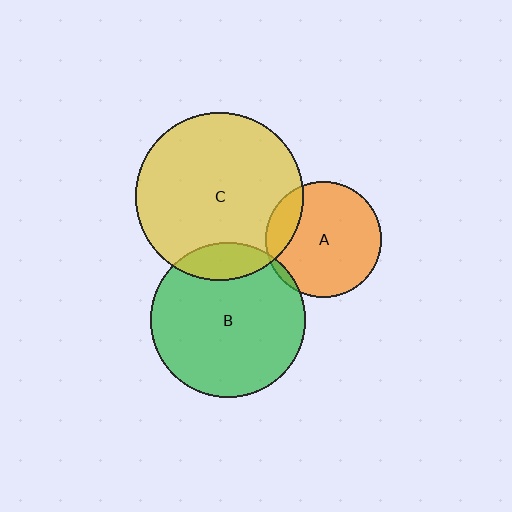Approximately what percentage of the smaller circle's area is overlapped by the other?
Approximately 5%.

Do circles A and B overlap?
Yes.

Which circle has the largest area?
Circle C (yellow).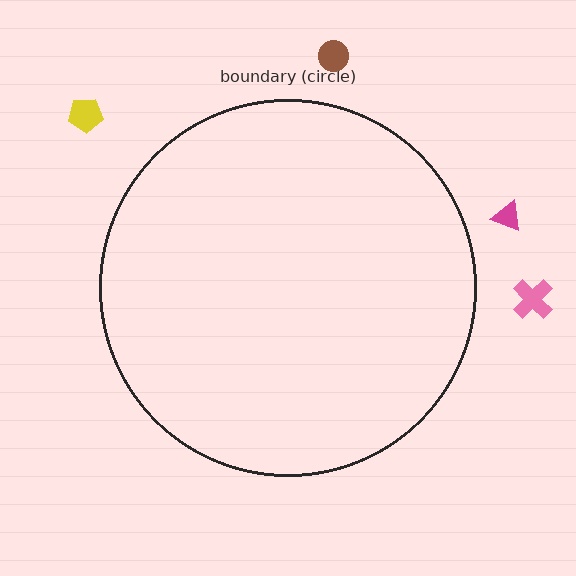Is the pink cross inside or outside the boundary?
Outside.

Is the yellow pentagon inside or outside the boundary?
Outside.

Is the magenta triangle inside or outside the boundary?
Outside.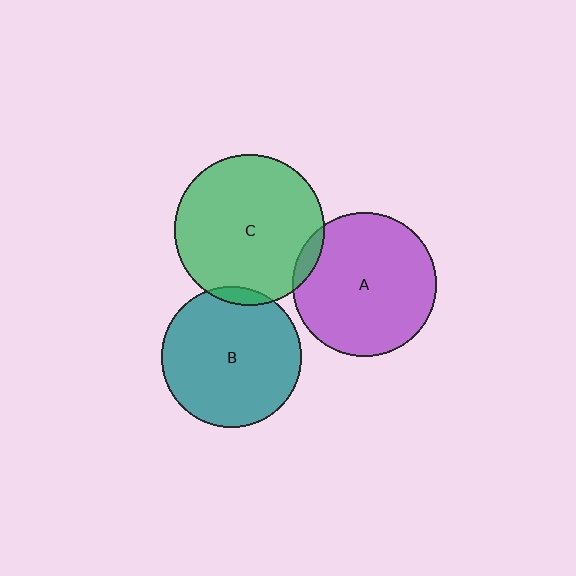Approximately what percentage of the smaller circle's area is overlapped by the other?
Approximately 5%.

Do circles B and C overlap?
Yes.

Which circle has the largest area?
Circle C (green).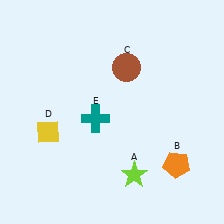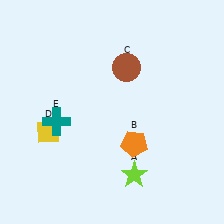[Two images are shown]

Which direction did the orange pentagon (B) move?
The orange pentagon (B) moved left.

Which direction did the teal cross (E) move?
The teal cross (E) moved left.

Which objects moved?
The objects that moved are: the orange pentagon (B), the teal cross (E).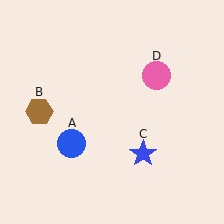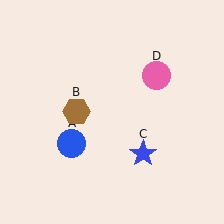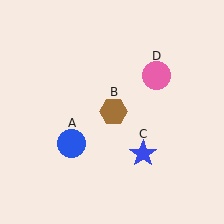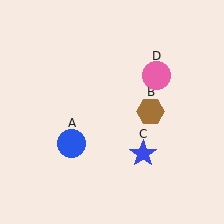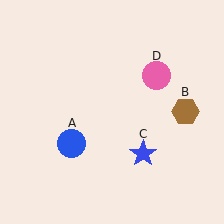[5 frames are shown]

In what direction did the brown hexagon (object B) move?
The brown hexagon (object B) moved right.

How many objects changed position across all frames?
1 object changed position: brown hexagon (object B).